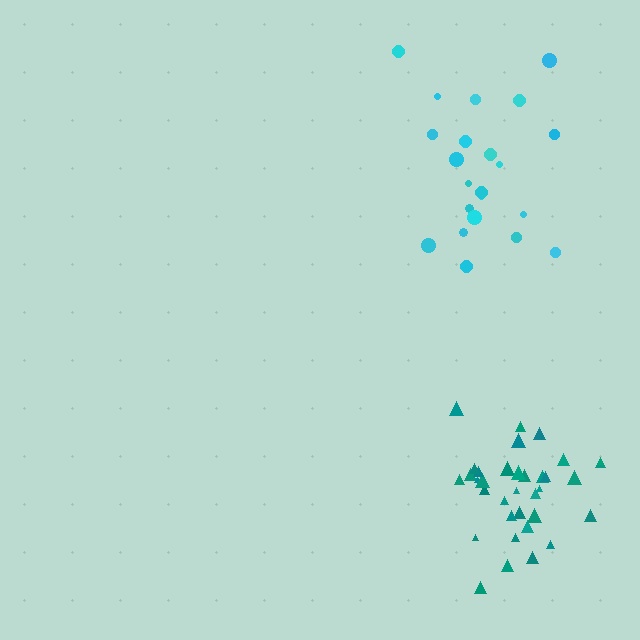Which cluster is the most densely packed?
Teal.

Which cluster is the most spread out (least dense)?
Cyan.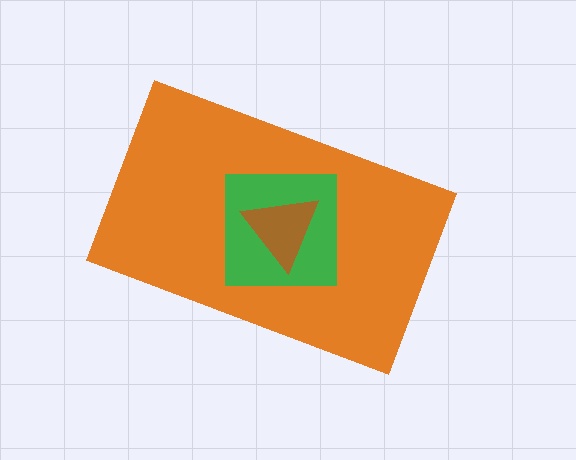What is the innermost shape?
The brown triangle.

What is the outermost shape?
The orange rectangle.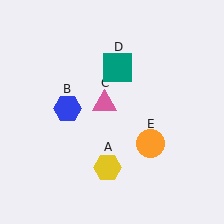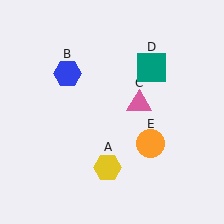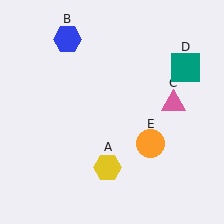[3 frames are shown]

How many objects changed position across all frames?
3 objects changed position: blue hexagon (object B), pink triangle (object C), teal square (object D).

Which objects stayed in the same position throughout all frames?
Yellow hexagon (object A) and orange circle (object E) remained stationary.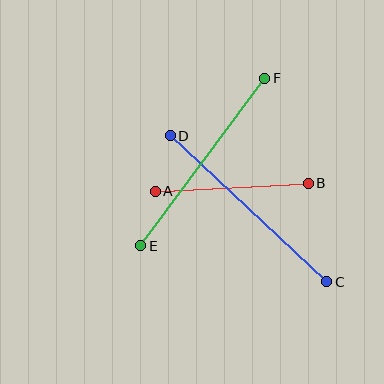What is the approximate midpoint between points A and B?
The midpoint is at approximately (232, 187) pixels.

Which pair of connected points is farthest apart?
Points C and D are farthest apart.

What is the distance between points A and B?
The distance is approximately 153 pixels.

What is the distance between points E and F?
The distance is approximately 209 pixels.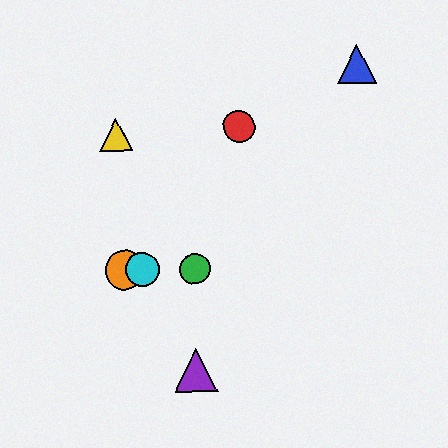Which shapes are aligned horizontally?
The green circle, the orange circle, the cyan circle are aligned horizontally.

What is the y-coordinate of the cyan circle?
The cyan circle is at y≈270.